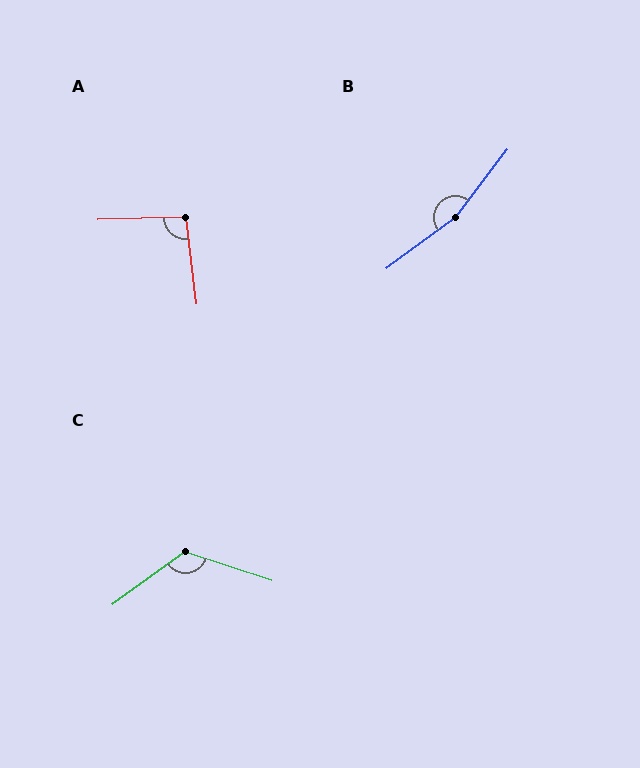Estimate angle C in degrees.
Approximately 126 degrees.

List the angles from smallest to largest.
A (96°), C (126°), B (164°).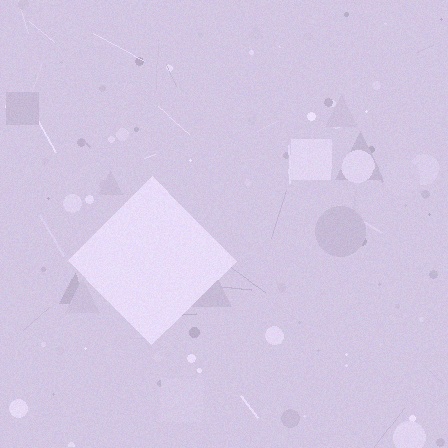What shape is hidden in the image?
A diamond is hidden in the image.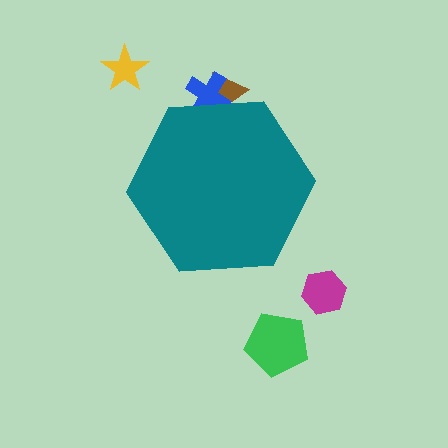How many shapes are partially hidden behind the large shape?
2 shapes are partially hidden.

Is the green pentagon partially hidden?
No, the green pentagon is fully visible.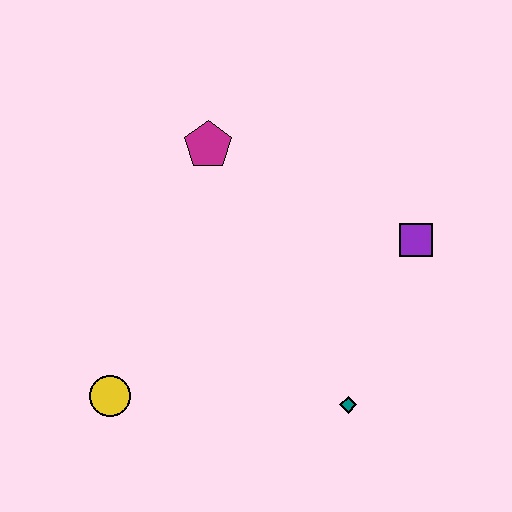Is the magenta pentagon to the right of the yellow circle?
Yes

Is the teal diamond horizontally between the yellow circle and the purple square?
Yes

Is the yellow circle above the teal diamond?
Yes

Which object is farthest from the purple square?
The yellow circle is farthest from the purple square.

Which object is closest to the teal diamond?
The purple square is closest to the teal diamond.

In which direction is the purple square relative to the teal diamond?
The purple square is above the teal diamond.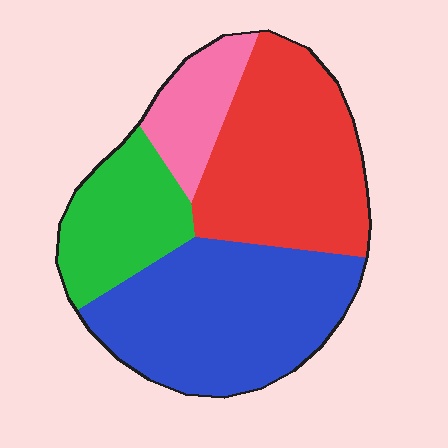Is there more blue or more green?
Blue.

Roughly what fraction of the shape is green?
Green takes up between a sixth and a third of the shape.